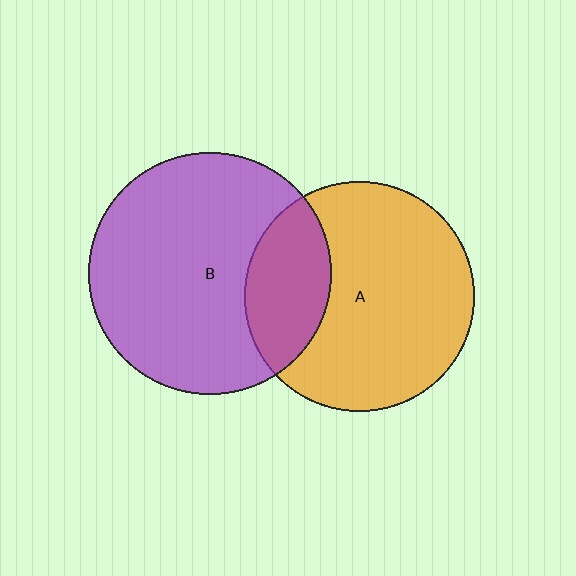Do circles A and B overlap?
Yes.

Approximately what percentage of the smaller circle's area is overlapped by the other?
Approximately 25%.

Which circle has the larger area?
Circle B (purple).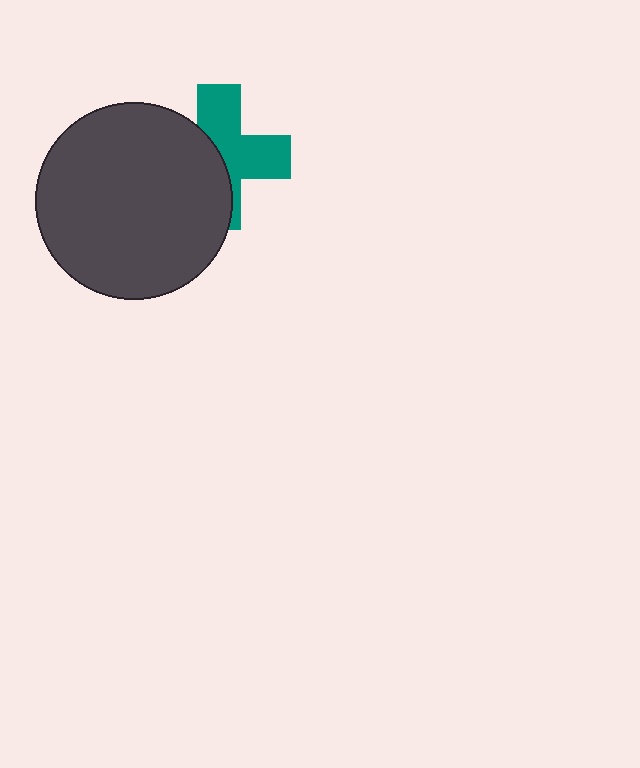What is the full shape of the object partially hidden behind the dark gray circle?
The partially hidden object is a teal cross.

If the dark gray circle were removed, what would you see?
You would see the complete teal cross.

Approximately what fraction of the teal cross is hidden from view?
Roughly 47% of the teal cross is hidden behind the dark gray circle.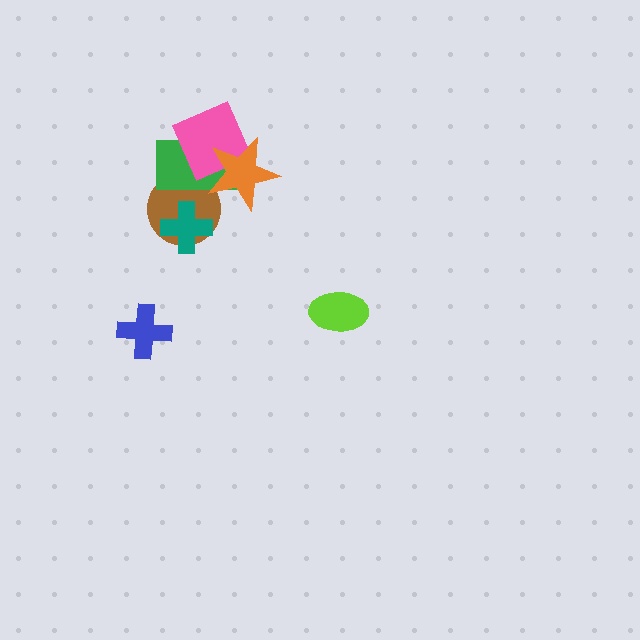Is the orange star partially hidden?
No, no other shape covers it.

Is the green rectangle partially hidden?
Yes, it is partially covered by another shape.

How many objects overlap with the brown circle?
2 objects overlap with the brown circle.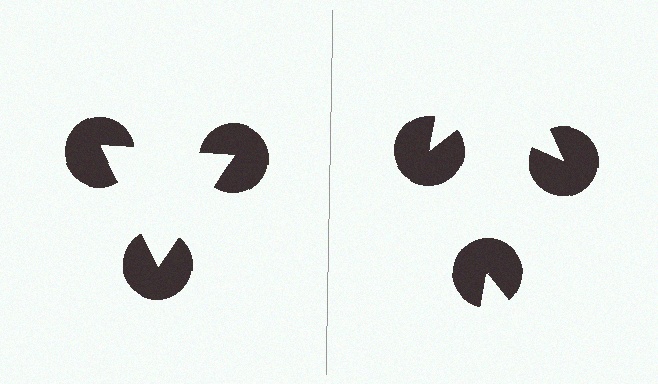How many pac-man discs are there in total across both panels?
6 — 3 on each side.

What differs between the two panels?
The pac-man discs are positioned identically on both sides; only the wedge orientations differ. On the left they align to a triangle; on the right they are misaligned.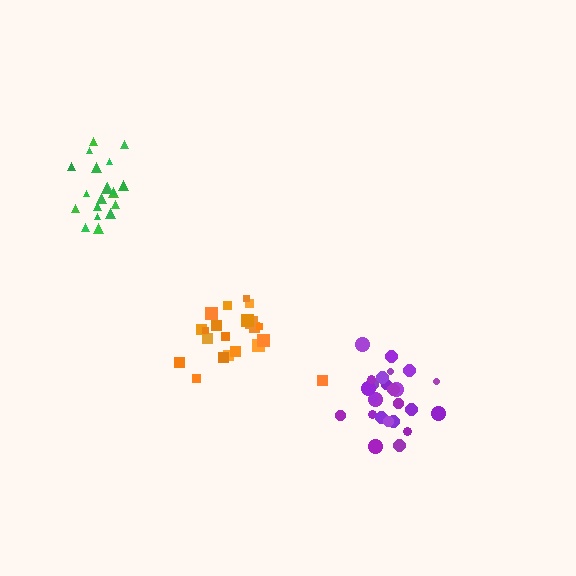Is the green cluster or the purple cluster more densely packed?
Green.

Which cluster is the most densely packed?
Green.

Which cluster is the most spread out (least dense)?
Orange.